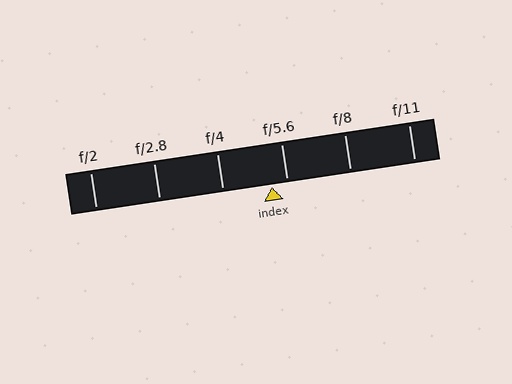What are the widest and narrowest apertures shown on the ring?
The widest aperture shown is f/2 and the narrowest is f/11.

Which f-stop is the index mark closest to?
The index mark is closest to f/5.6.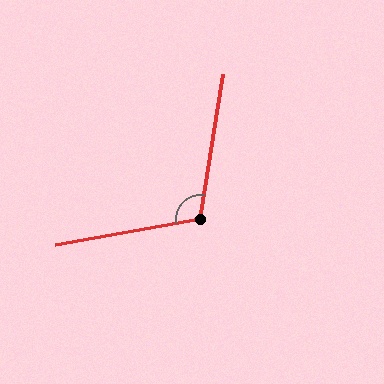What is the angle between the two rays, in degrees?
Approximately 109 degrees.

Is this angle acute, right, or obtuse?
It is obtuse.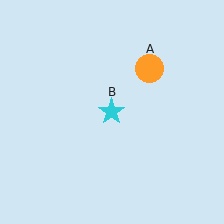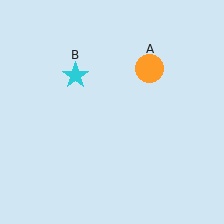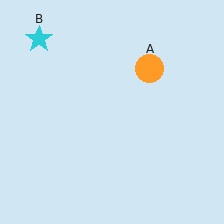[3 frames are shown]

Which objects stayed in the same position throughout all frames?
Orange circle (object A) remained stationary.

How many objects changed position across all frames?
1 object changed position: cyan star (object B).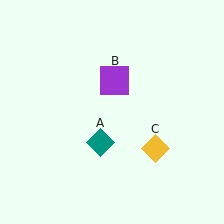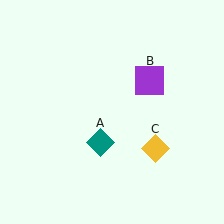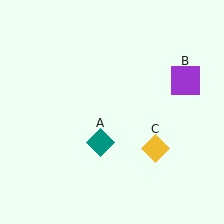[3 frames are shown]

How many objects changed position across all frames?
1 object changed position: purple square (object B).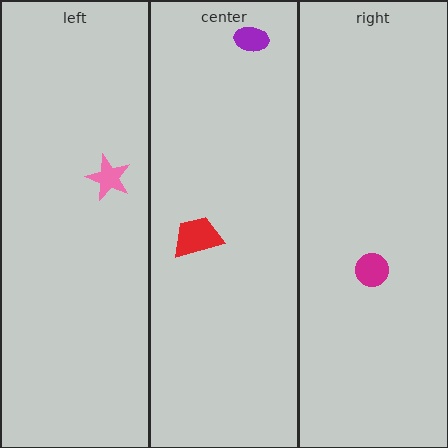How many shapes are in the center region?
2.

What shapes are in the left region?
The pink star.